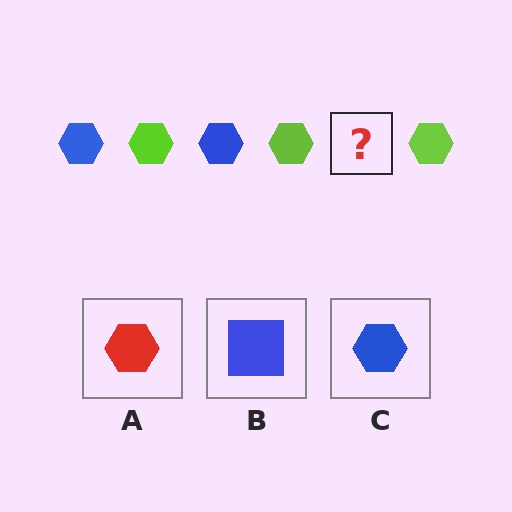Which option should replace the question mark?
Option C.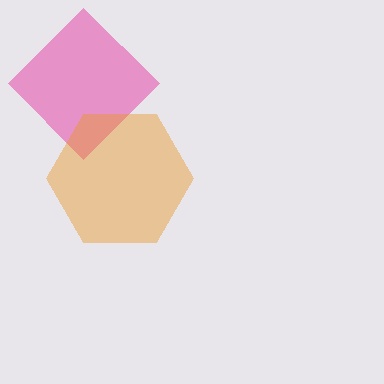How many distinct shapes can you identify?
There are 2 distinct shapes: a pink diamond, an orange hexagon.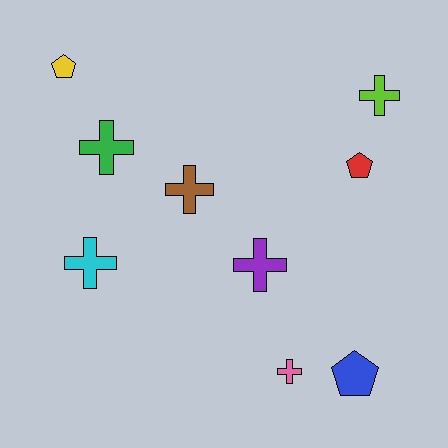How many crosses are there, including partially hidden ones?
There are 6 crosses.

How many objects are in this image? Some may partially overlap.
There are 9 objects.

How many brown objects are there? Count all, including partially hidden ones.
There is 1 brown object.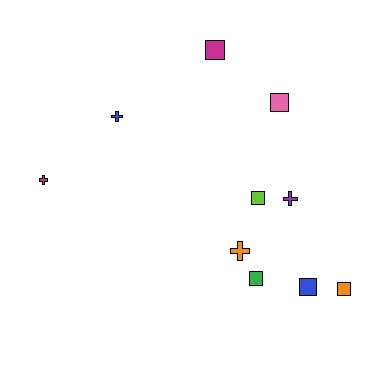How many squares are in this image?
There are 6 squares.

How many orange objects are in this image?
There are 2 orange objects.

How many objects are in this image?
There are 10 objects.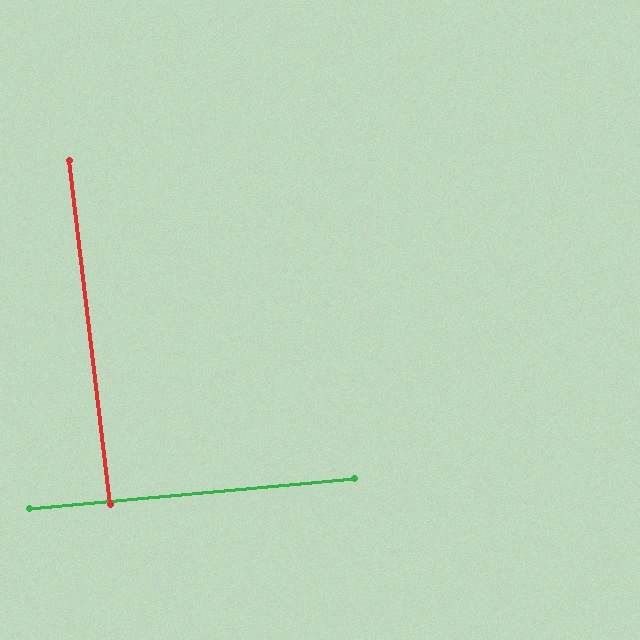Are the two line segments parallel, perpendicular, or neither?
Perpendicular — they meet at approximately 88°.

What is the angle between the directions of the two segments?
Approximately 88 degrees.